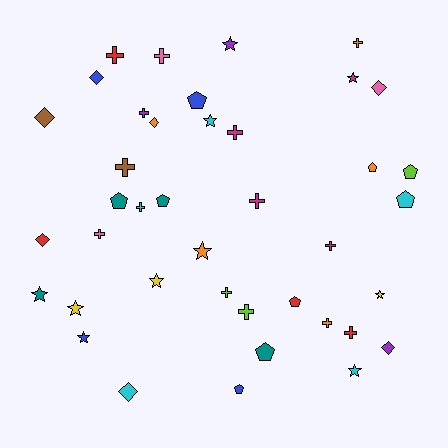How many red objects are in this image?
There are 4 red objects.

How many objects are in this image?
There are 40 objects.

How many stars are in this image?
There are 10 stars.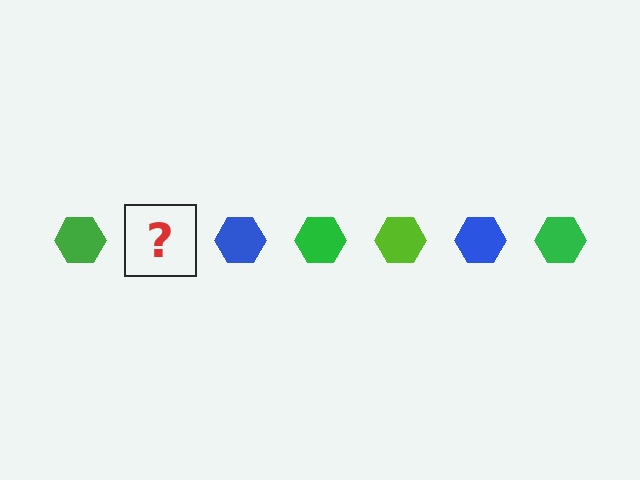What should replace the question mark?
The question mark should be replaced with a lime hexagon.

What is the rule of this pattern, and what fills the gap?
The rule is that the pattern cycles through green, lime, blue hexagons. The gap should be filled with a lime hexagon.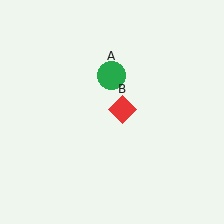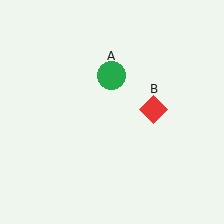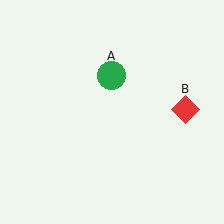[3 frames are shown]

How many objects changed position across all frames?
1 object changed position: red diamond (object B).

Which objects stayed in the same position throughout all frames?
Green circle (object A) remained stationary.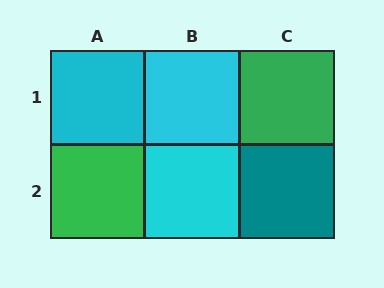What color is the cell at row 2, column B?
Cyan.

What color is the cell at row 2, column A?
Green.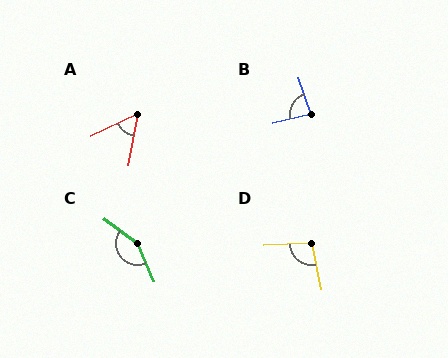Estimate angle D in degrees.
Approximately 99 degrees.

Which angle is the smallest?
A, at approximately 54 degrees.